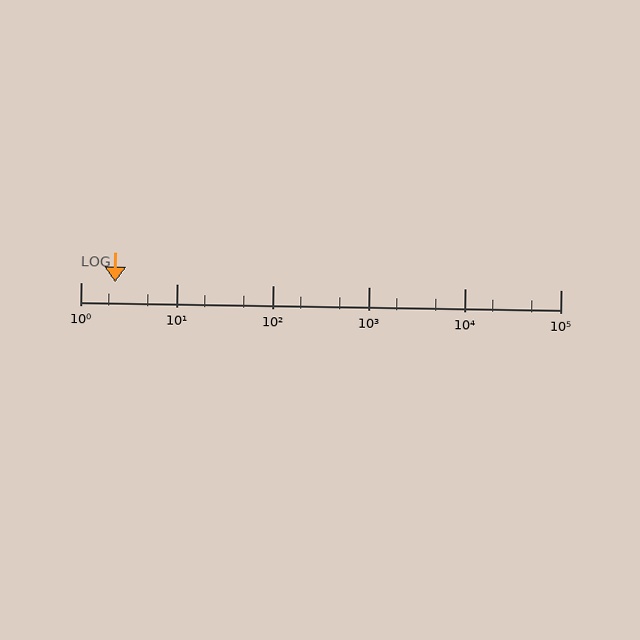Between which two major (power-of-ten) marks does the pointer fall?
The pointer is between 1 and 10.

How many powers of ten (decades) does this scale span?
The scale spans 5 decades, from 1 to 100000.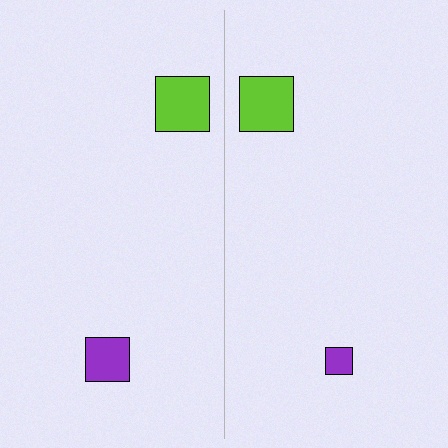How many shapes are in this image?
There are 4 shapes in this image.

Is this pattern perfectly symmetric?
No, the pattern is not perfectly symmetric. The purple square on the right side has a different size than its mirror counterpart.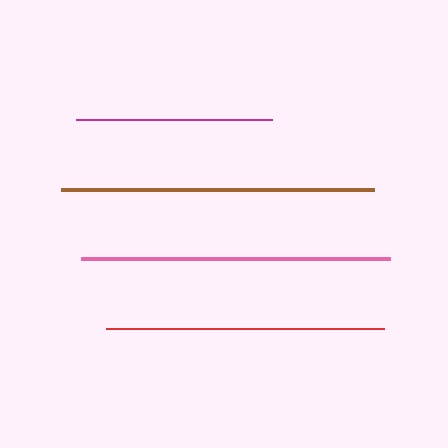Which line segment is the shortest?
The magenta line is the shortest at approximately 196 pixels.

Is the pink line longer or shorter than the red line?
The pink line is longer than the red line.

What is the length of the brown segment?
The brown segment is approximately 313 pixels long.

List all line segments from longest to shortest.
From longest to shortest: brown, pink, red, magenta.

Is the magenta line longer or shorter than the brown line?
The brown line is longer than the magenta line.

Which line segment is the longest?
The brown line is the longest at approximately 313 pixels.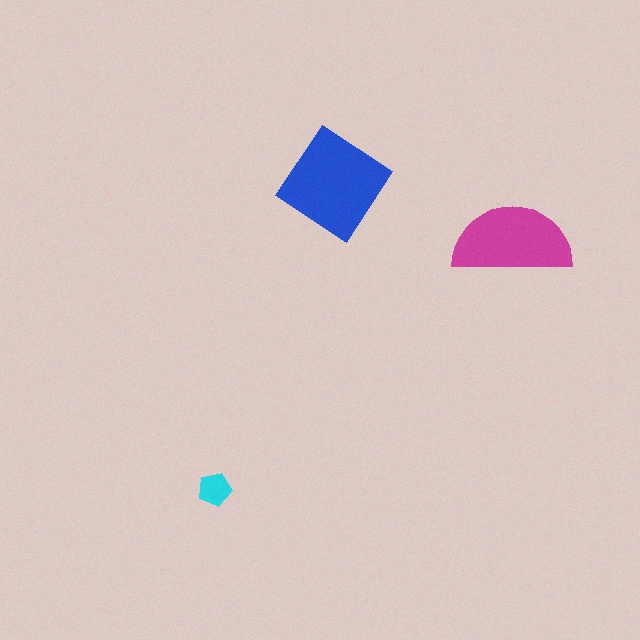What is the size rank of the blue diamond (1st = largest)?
1st.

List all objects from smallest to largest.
The cyan pentagon, the magenta semicircle, the blue diamond.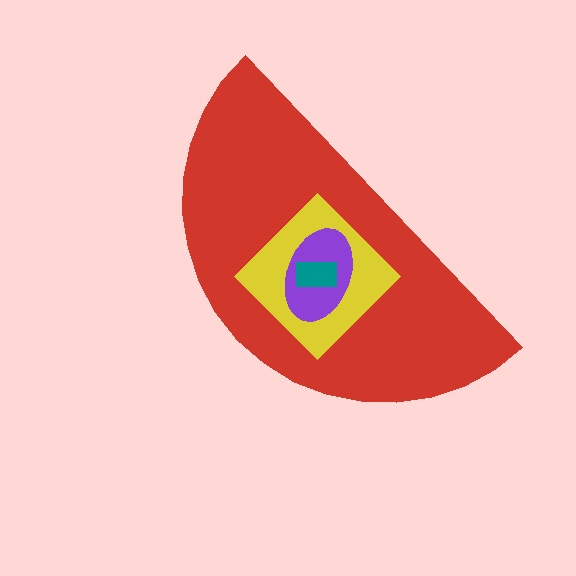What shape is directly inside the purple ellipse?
The teal rectangle.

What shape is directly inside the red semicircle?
The yellow diamond.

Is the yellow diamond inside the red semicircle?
Yes.